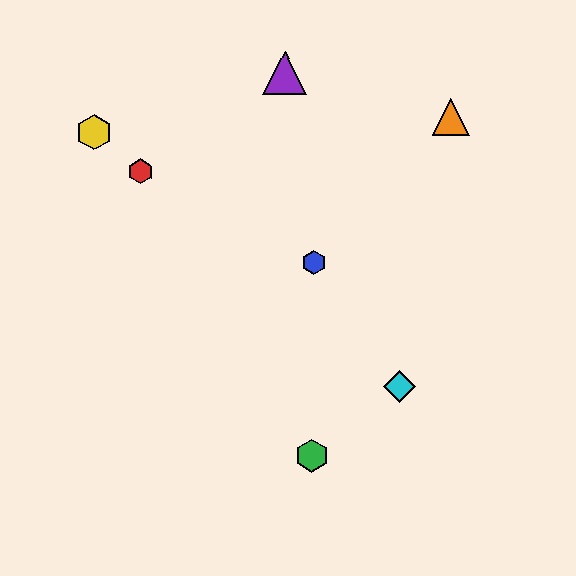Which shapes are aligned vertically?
The blue hexagon, the green hexagon are aligned vertically.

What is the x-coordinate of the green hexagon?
The green hexagon is at x≈312.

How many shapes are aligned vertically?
2 shapes (the blue hexagon, the green hexagon) are aligned vertically.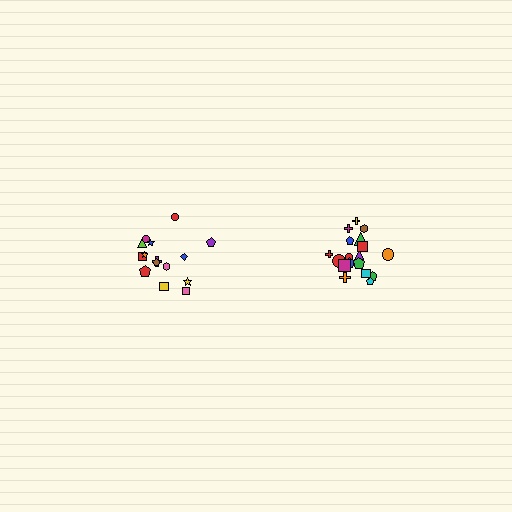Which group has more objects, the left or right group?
The right group.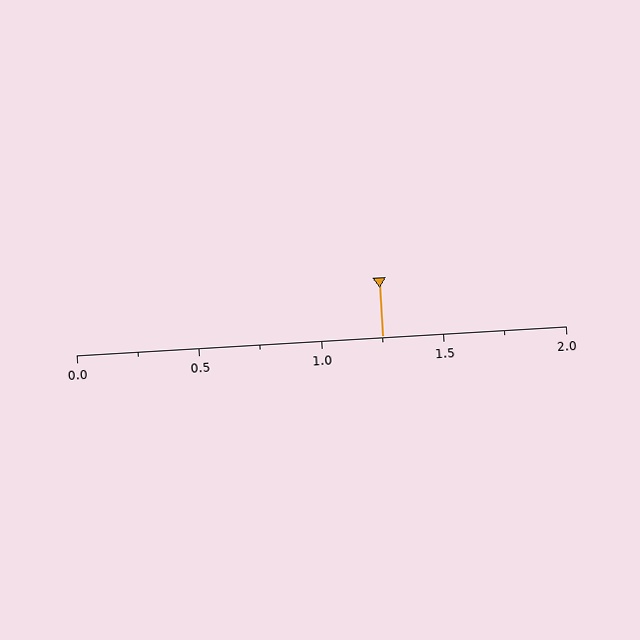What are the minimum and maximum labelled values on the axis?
The axis runs from 0.0 to 2.0.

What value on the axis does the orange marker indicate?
The marker indicates approximately 1.25.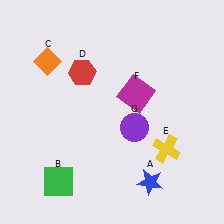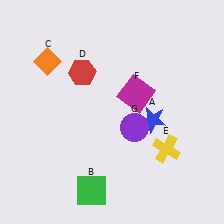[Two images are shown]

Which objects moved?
The objects that moved are: the blue star (A), the green square (B).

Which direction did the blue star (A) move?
The blue star (A) moved up.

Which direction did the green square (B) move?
The green square (B) moved right.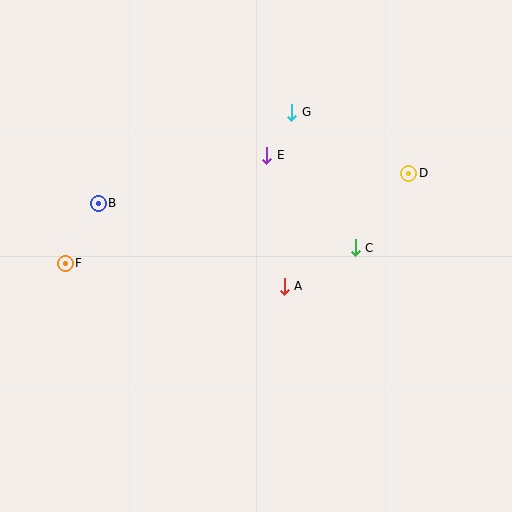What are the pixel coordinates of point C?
Point C is at (355, 248).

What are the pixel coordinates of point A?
Point A is at (284, 286).